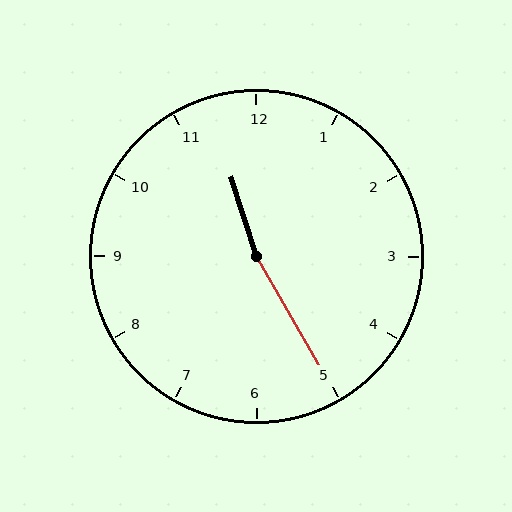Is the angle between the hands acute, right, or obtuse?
It is obtuse.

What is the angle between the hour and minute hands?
Approximately 168 degrees.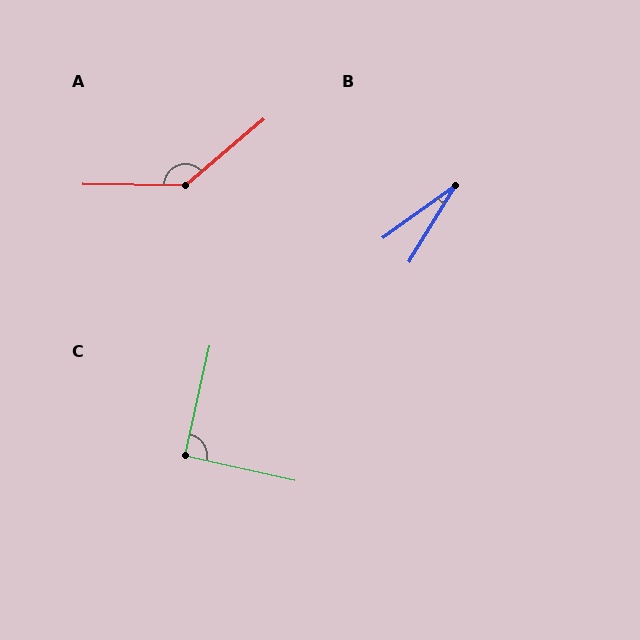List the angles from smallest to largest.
B (23°), C (90°), A (139°).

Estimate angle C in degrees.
Approximately 90 degrees.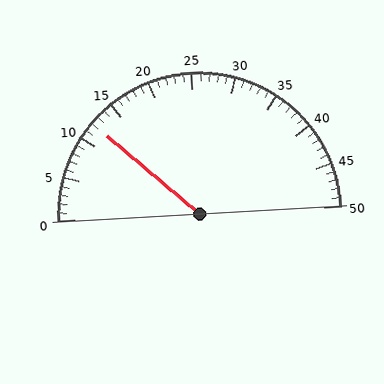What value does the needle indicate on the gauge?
The needle indicates approximately 12.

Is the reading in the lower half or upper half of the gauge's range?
The reading is in the lower half of the range (0 to 50).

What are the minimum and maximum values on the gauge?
The gauge ranges from 0 to 50.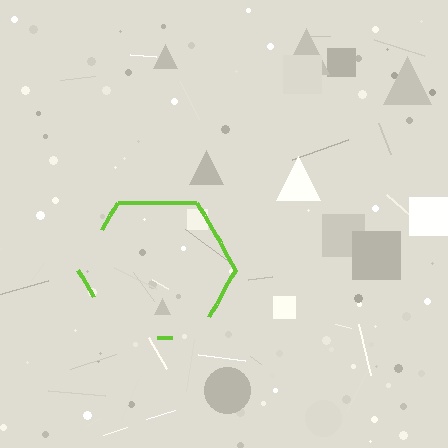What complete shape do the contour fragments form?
The contour fragments form a hexagon.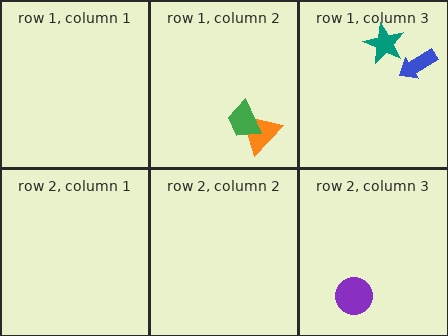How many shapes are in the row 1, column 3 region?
2.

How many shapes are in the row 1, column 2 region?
2.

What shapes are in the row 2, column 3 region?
The purple circle.